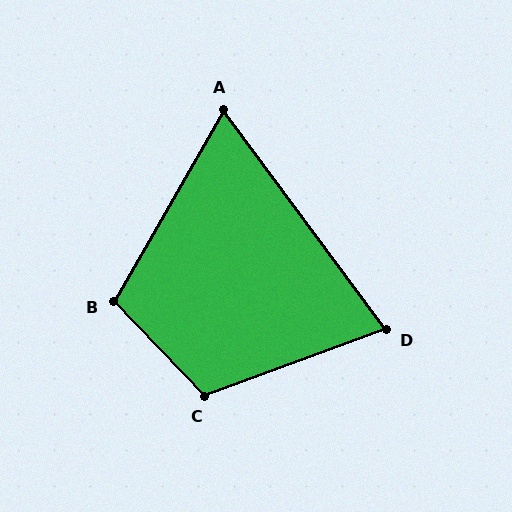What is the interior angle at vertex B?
Approximately 106 degrees (obtuse).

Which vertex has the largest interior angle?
C, at approximately 114 degrees.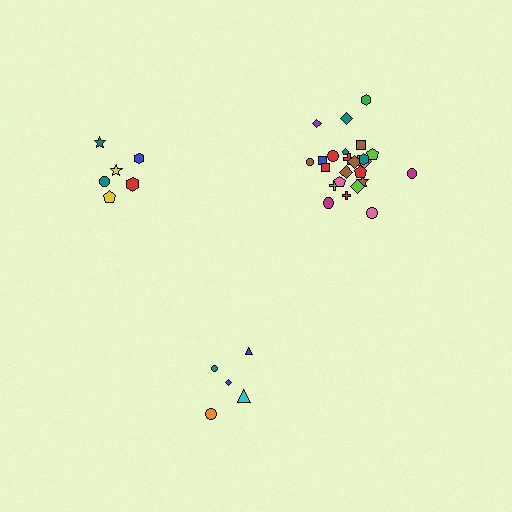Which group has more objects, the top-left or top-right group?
The top-right group.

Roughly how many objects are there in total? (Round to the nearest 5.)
Roughly 35 objects in total.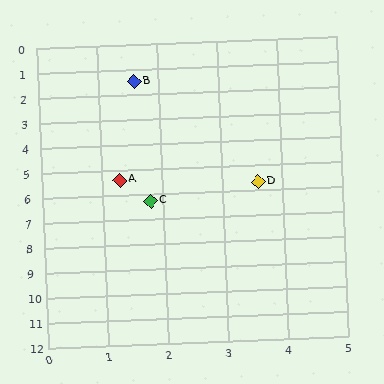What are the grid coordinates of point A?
Point A is at approximately (1.3, 5.4).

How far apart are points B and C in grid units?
Points B and C are about 4.8 grid units apart.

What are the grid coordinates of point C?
Point C is at approximately (1.8, 6.3).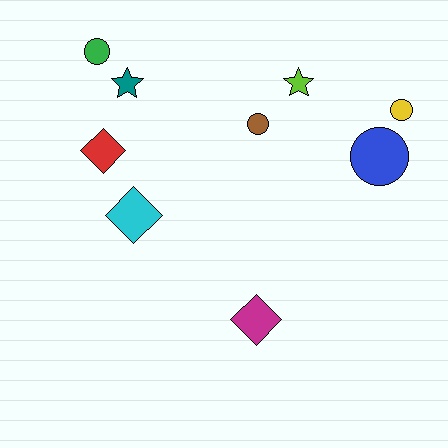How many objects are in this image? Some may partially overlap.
There are 9 objects.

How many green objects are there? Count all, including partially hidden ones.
There is 1 green object.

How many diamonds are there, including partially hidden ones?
There are 3 diamonds.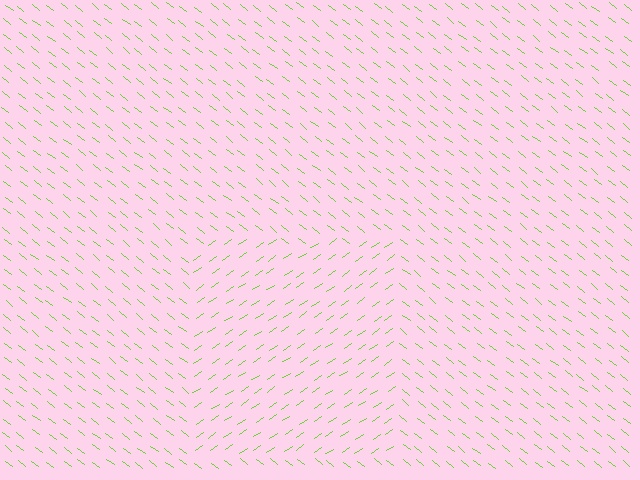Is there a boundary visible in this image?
Yes, there is a texture boundary formed by a change in line orientation.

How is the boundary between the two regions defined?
The boundary is defined purely by a change in line orientation (approximately 72 degrees difference). All lines are the same color and thickness.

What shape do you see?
I see a rectangle.